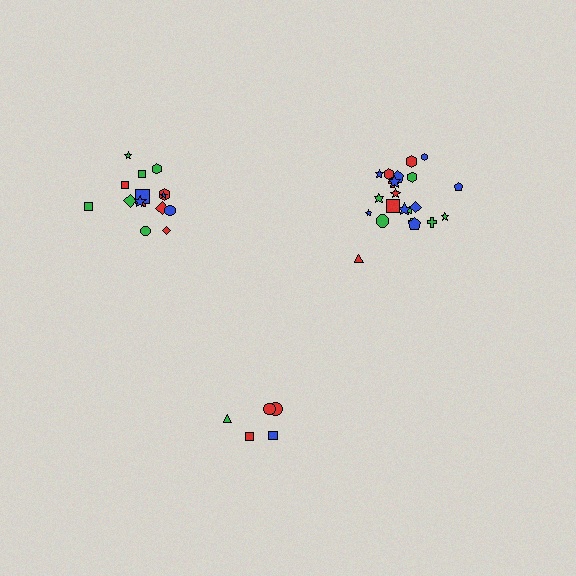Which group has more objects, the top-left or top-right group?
The top-right group.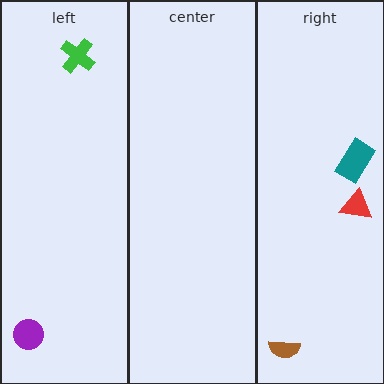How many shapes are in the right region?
3.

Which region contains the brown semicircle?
The right region.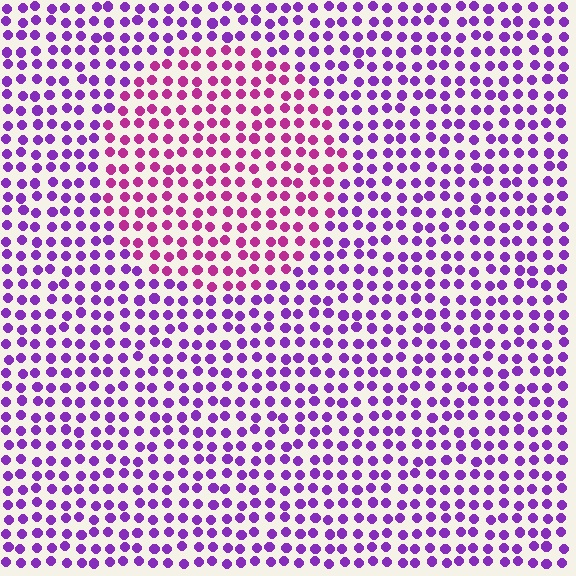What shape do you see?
I see a circle.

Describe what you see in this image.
The image is filled with small purple elements in a uniform arrangement. A circle-shaped region is visible where the elements are tinted to a slightly different hue, forming a subtle color boundary.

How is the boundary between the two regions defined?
The boundary is defined purely by a slight shift in hue (about 38 degrees). Spacing, size, and orientation are identical on both sides.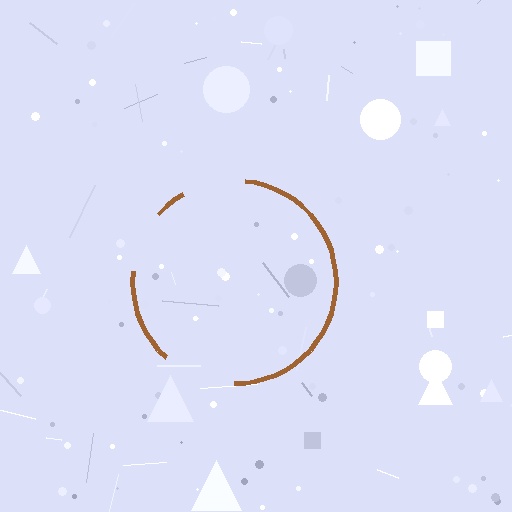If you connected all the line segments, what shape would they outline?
They would outline a circle.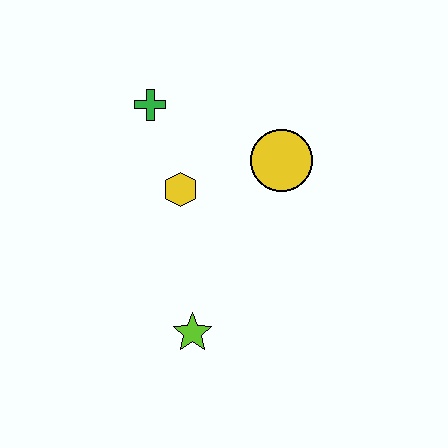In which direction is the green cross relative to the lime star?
The green cross is above the lime star.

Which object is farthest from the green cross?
The lime star is farthest from the green cross.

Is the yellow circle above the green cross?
No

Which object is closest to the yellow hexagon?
The green cross is closest to the yellow hexagon.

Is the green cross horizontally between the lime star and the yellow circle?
No